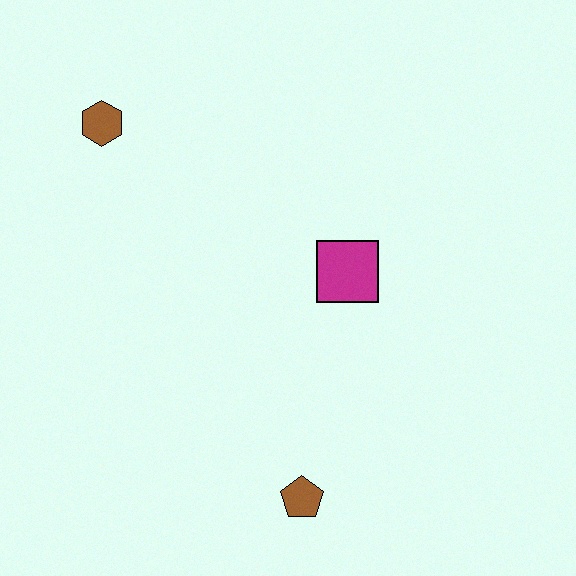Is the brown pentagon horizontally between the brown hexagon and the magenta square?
Yes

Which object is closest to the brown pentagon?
The magenta square is closest to the brown pentagon.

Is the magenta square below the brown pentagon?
No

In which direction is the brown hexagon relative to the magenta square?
The brown hexagon is to the left of the magenta square.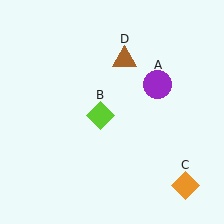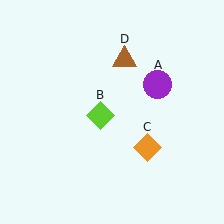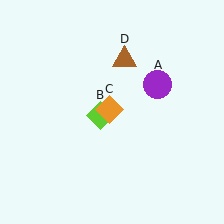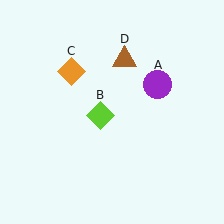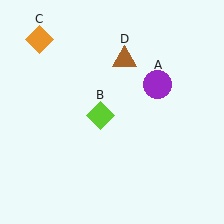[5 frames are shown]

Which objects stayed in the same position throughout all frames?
Purple circle (object A) and lime diamond (object B) and brown triangle (object D) remained stationary.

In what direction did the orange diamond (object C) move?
The orange diamond (object C) moved up and to the left.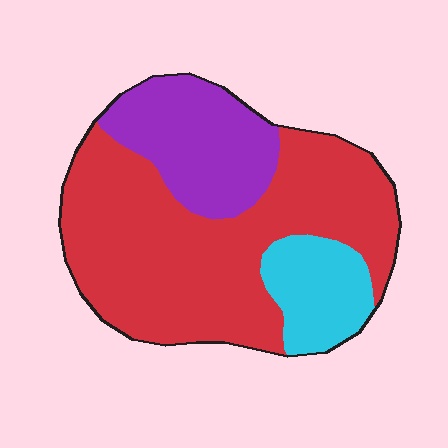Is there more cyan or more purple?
Purple.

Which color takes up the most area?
Red, at roughly 65%.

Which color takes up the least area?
Cyan, at roughly 15%.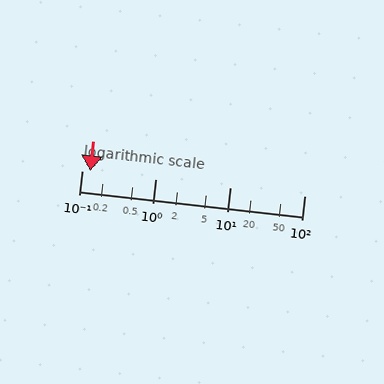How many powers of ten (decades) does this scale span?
The scale spans 3 decades, from 0.1 to 100.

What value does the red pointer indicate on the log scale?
The pointer indicates approximately 0.13.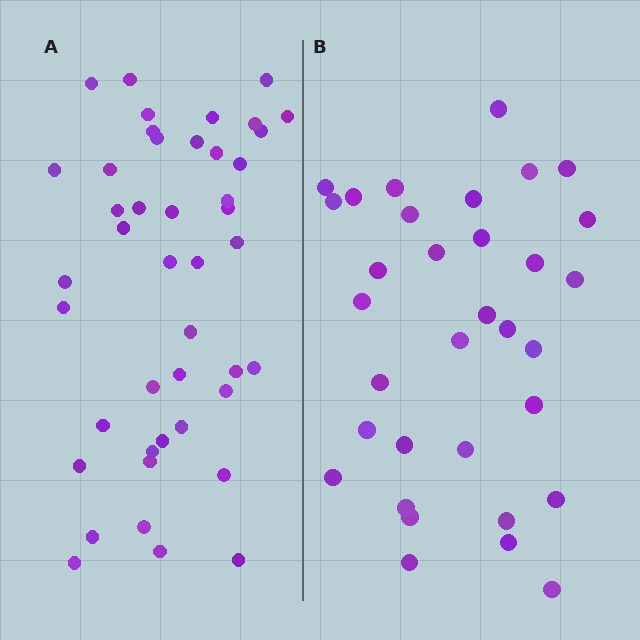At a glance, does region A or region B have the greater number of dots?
Region A (the left region) has more dots.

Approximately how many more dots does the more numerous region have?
Region A has roughly 12 or so more dots than region B.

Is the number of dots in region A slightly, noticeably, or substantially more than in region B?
Region A has noticeably more, but not dramatically so. The ratio is roughly 1.3 to 1.